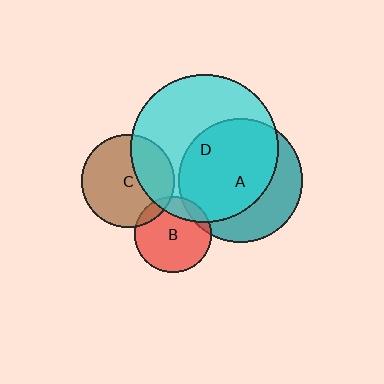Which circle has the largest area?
Circle D (cyan).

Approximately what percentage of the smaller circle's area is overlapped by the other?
Approximately 10%.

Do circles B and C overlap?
Yes.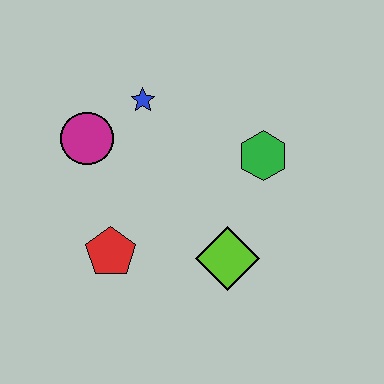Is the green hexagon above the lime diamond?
Yes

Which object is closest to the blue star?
The magenta circle is closest to the blue star.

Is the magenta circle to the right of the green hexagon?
No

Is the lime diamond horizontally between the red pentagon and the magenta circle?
No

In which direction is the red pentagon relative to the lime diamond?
The red pentagon is to the left of the lime diamond.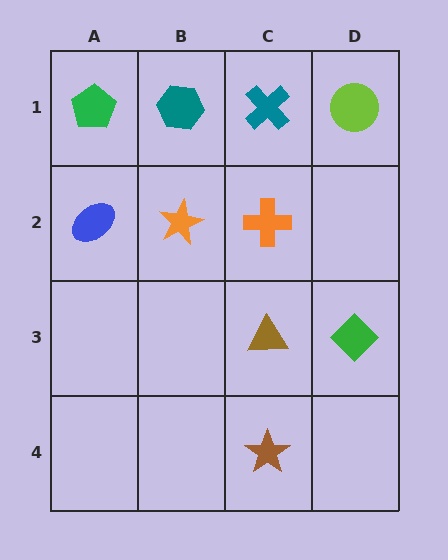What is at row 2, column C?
An orange cross.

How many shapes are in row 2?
3 shapes.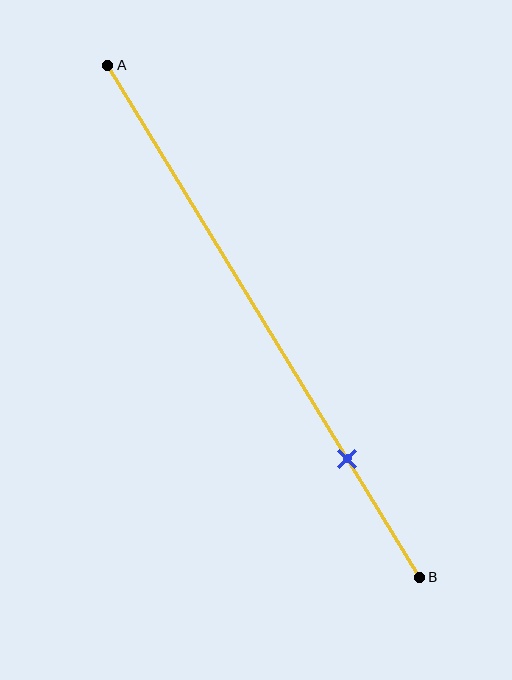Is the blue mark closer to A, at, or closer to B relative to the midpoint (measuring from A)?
The blue mark is closer to point B than the midpoint of segment AB.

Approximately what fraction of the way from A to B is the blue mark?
The blue mark is approximately 75% of the way from A to B.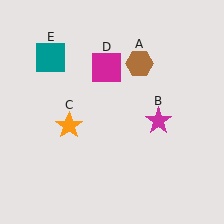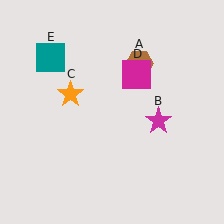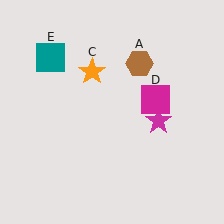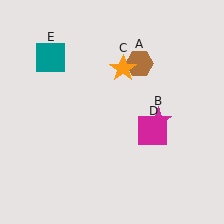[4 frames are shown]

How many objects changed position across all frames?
2 objects changed position: orange star (object C), magenta square (object D).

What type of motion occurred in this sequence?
The orange star (object C), magenta square (object D) rotated clockwise around the center of the scene.